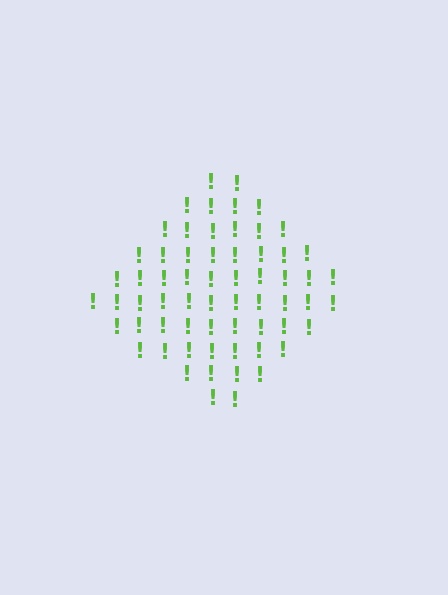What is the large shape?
The large shape is a diamond.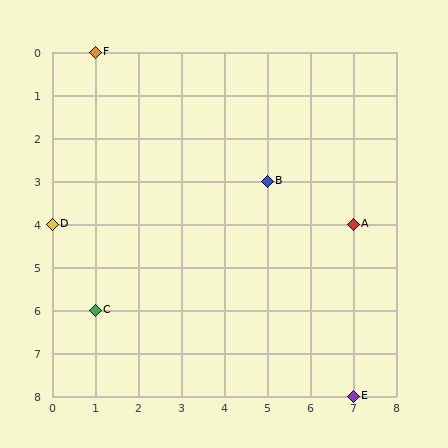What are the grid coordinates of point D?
Point D is at grid coordinates (0, 4).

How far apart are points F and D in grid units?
Points F and D are 1 column and 4 rows apart (about 4.1 grid units diagonally).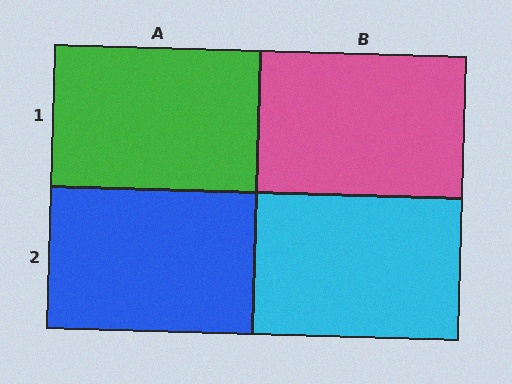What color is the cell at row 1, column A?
Green.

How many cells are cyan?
1 cell is cyan.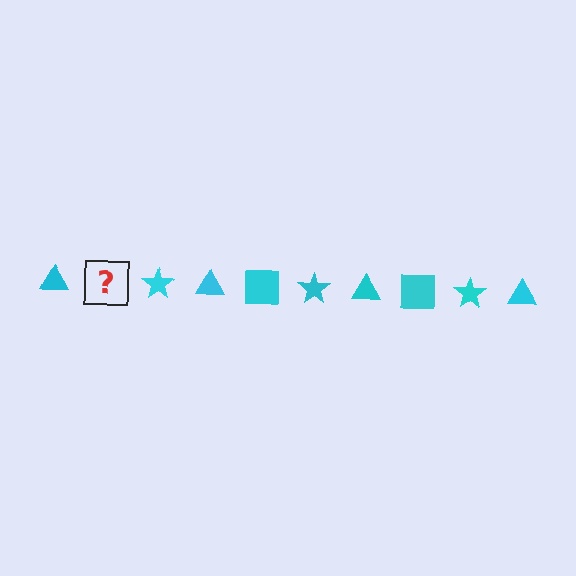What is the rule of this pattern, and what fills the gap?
The rule is that the pattern cycles through triangle, square, star shapes in cyan. The gap should be filled with a cyan square.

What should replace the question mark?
The question mark should be replaced with a cyan square.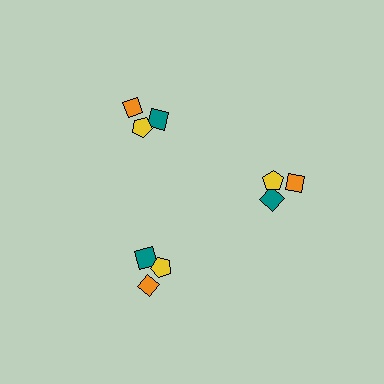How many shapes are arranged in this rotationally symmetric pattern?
There are 9 shapes, arranged in 3 groups of 3.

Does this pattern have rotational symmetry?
Yes, this pattern has 3-fold rotational symmetry. It looks the same after rotating 120 degrees around the center.